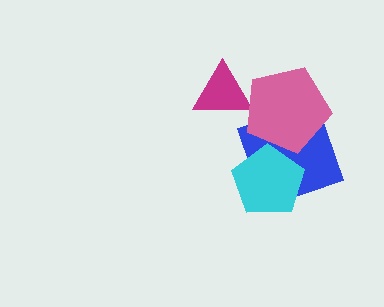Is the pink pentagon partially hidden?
No, no other shape covers it.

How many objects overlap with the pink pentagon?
3 objects overlap with the pink pentagon.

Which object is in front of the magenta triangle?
The pink pentagon is in front of the magenta triangle.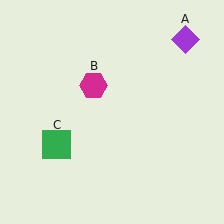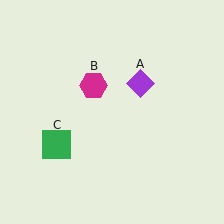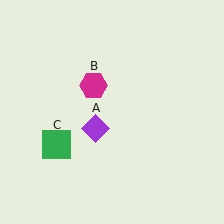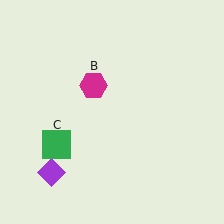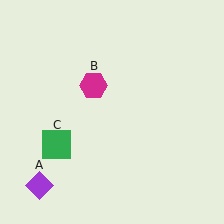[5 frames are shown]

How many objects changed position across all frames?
1 object changed position: purple diamond (object A).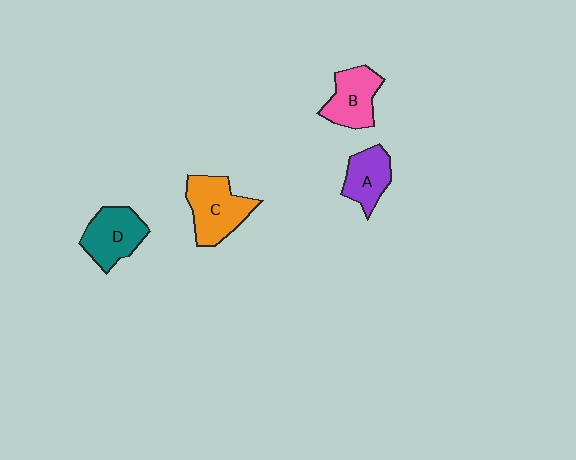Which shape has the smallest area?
Shape A (purple).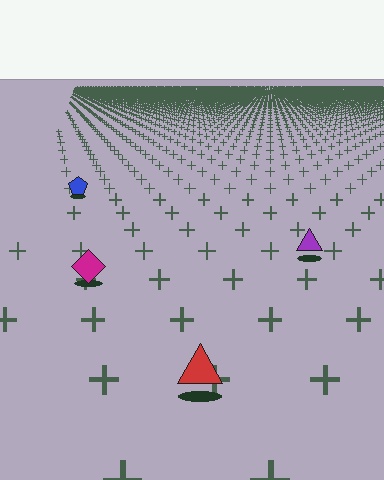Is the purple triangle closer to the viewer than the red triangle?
No. The red triangle is closer — you can tell from the texture gradient: the ground texture is coarser near it.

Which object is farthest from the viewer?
The blue pentagon is farthest from the viewer. It appears smaller and the ground texture around it is denser.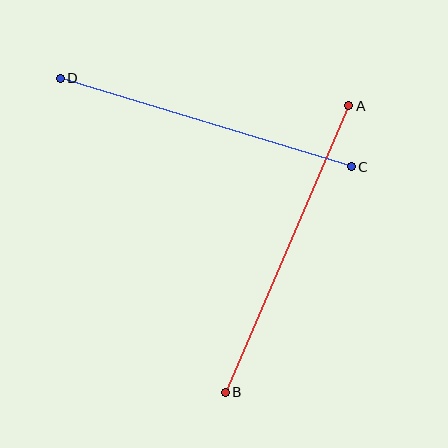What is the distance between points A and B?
The distance is approximately 312 pixels.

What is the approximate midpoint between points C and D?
The midpoint is at approximately (206, 122) pixels.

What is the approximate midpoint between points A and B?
The midpoint is at approximately (287, 249) pixels.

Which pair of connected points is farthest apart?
Points A and B are farthest apart.